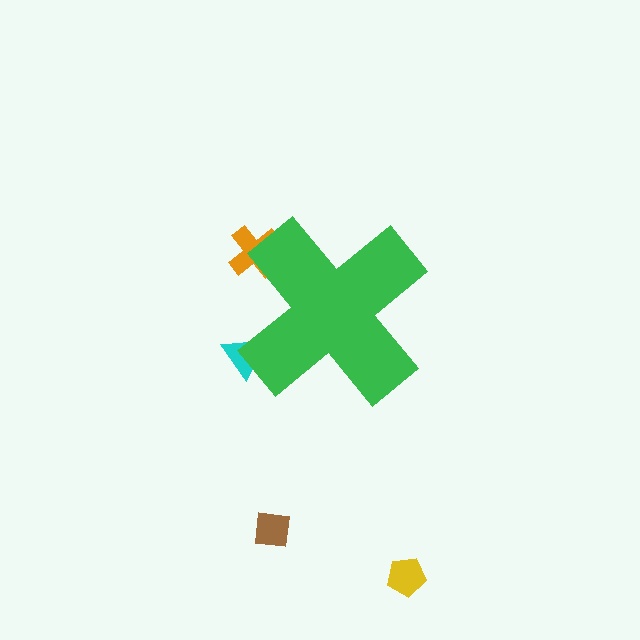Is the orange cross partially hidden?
Yes, the orange cross is partially hidden behind the green cross.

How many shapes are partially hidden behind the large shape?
2 shapes are partially hidden.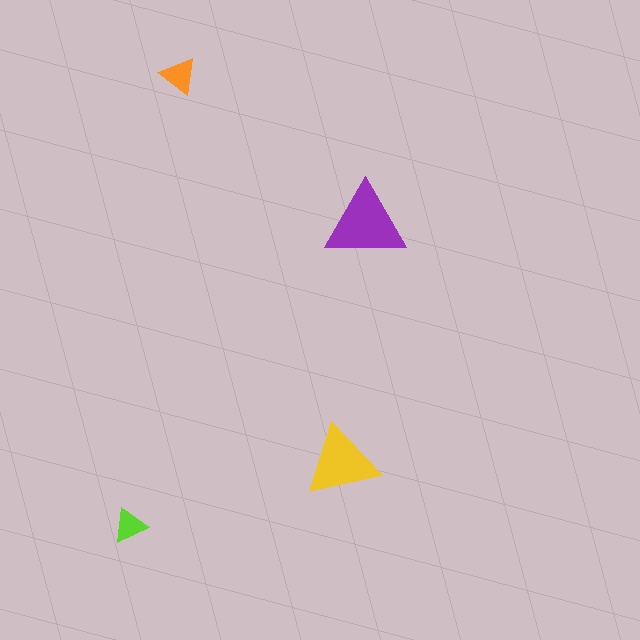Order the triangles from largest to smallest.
the purple one, the yellow one, the orange one, the lime one.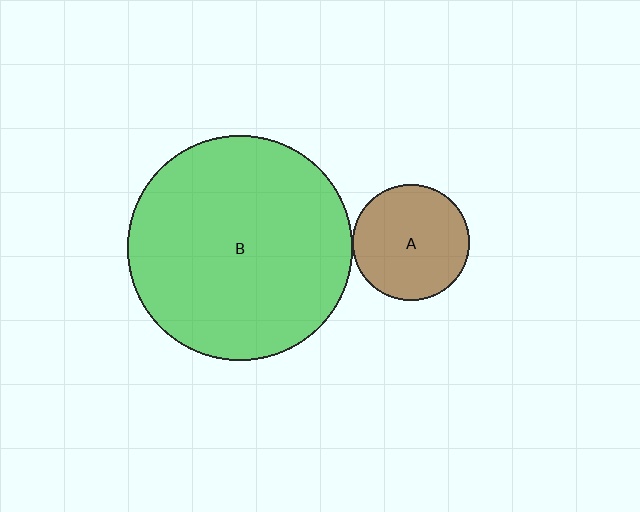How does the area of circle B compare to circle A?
Approximately 3.7 times.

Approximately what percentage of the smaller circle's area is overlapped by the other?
Approximately 5%.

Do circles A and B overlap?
Yes.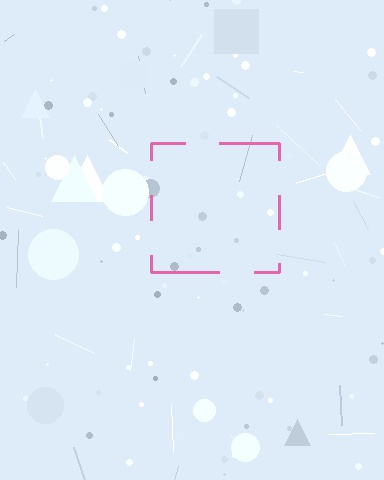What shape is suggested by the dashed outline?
The dashed outline suggests a square.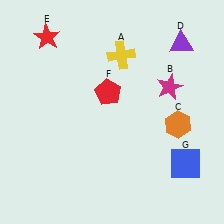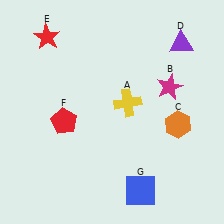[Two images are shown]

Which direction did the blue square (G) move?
The blue square (G) moved left.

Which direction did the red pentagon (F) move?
The red pentagon (F) moved left.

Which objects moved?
The objects that moved are: the yellow cross (A), the red pentagon (F), the blue square (G).